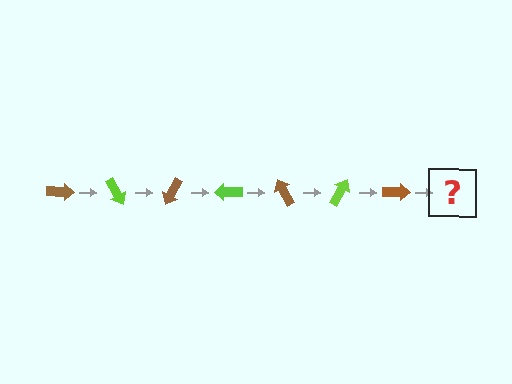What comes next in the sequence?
The next element should be a lime arrow, rotated 420 degrees from the start.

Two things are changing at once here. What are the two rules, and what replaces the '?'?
The two rules are that it rotates 60 degrees each step and the color cycles through brown and lime. The '?' should be a lime arrow, rotated 420 degrees from the start.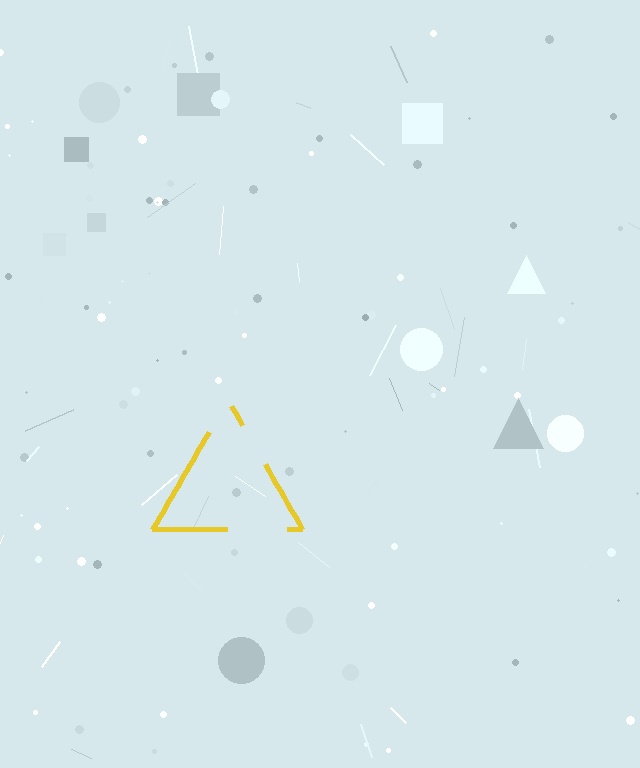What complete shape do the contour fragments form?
The contour fragments form a triangle.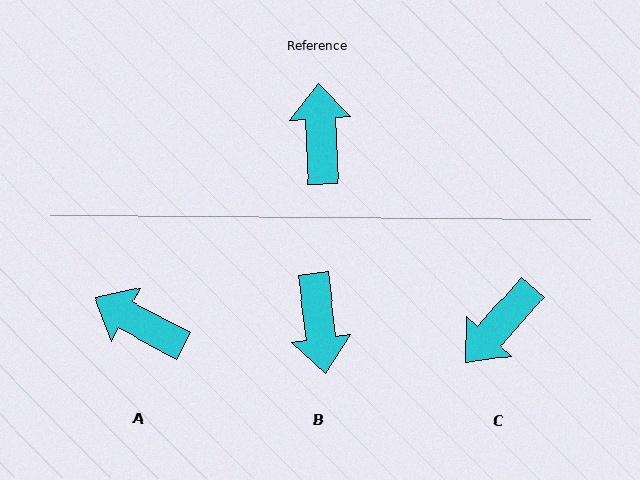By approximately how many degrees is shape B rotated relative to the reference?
Approximately 176 degrees clockwise.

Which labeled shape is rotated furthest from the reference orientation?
B, about 176 degrees away.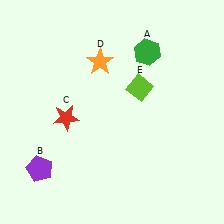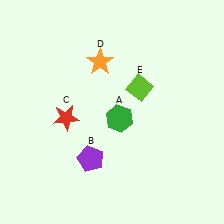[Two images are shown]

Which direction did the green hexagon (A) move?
The green hexagon (A) moved down.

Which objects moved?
The objects that moved are: the green hexagon (A), the purple pentagon (B).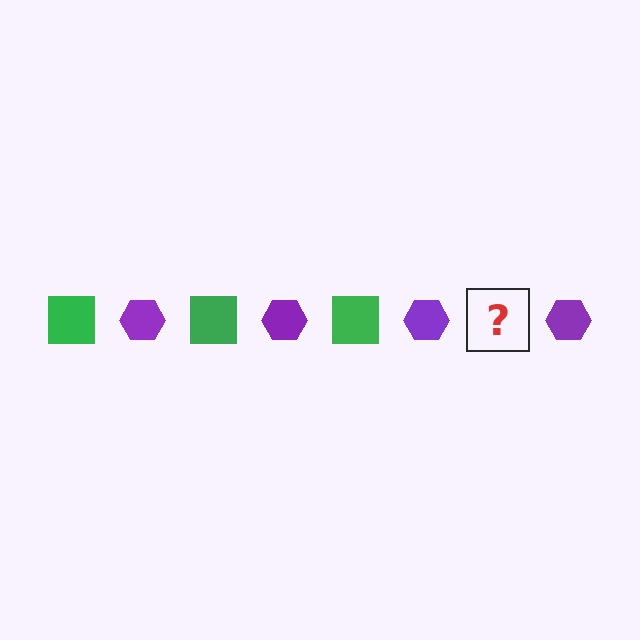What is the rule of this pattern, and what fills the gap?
The rule is that the pattern alternates between green square and purple hexagon. The gap should be filled with a green square.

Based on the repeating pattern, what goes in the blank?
The blank should be a green square.